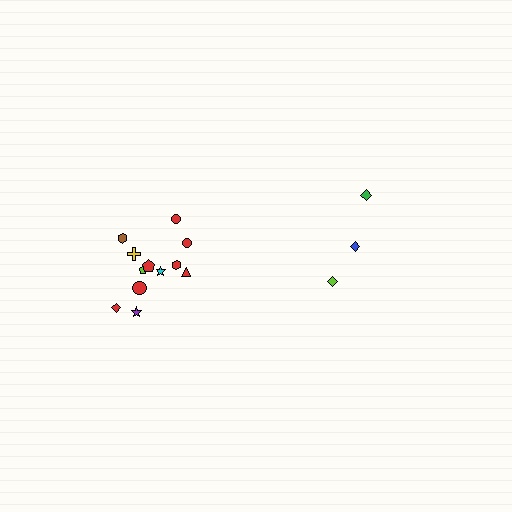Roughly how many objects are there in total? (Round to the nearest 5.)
Roughly 15 objects in total.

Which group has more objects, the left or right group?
The left group.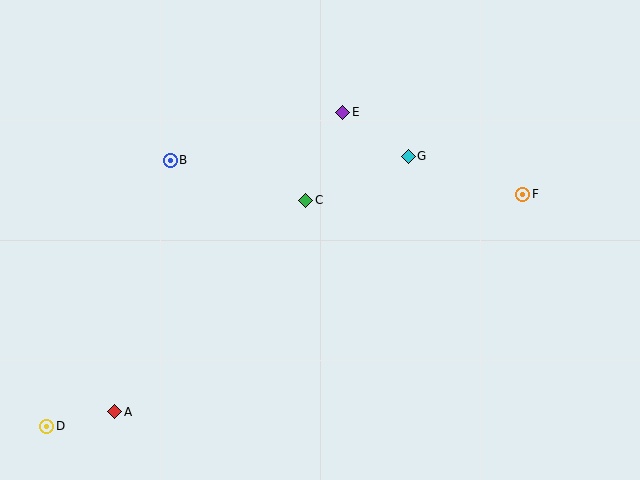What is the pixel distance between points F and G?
The distance between F and G is 121 pixels.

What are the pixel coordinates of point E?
Point E is at (343, 112).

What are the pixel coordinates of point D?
Point D is at (47, 427).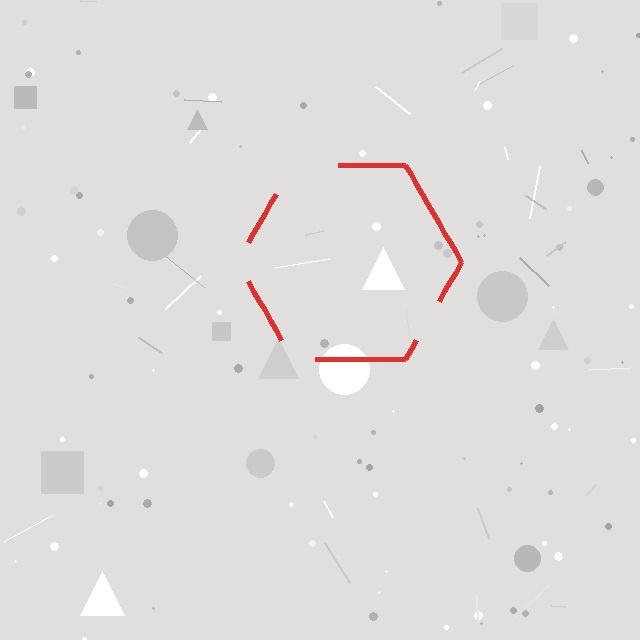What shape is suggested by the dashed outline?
The dashed outline suggests a hexagon.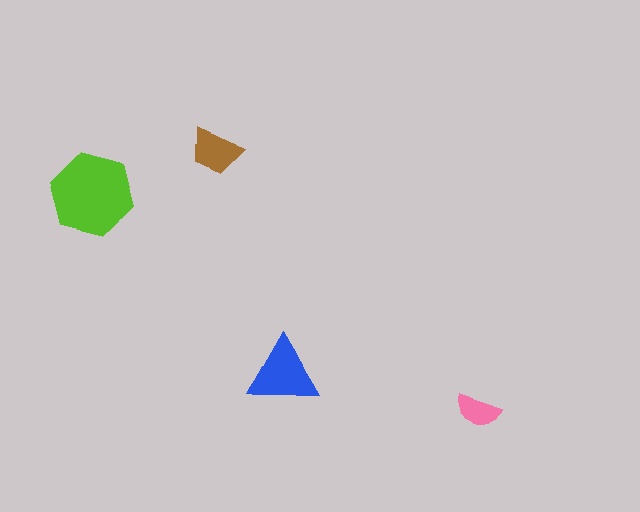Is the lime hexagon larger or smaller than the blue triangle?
Larger.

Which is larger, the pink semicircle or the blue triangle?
The blue triangle.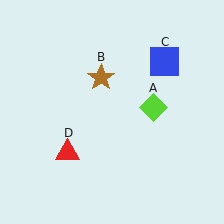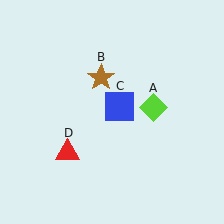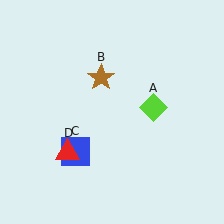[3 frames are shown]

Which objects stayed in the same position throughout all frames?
Lime diamond (object A) and brown star (object B) and red triangle (object D) remained stationary.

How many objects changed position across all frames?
1 object changed position: blue square (object C).